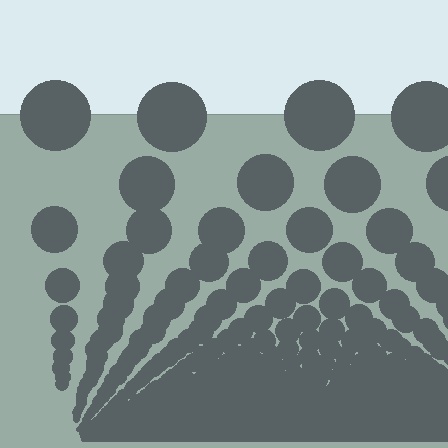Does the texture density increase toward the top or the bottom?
Density increases toward the bottom.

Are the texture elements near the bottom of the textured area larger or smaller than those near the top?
Smaller. The gradient is inverted — elements near the bottom are smaller and denser.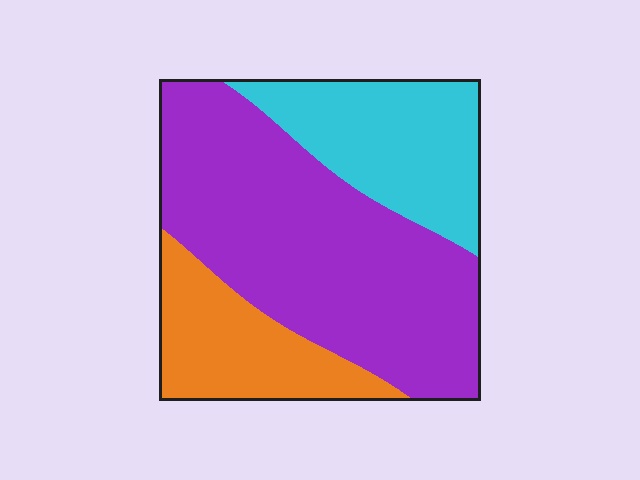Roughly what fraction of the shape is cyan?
Cyan takes up about one quarter (1/4) of the shape.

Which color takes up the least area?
Orange, at roughly 20%.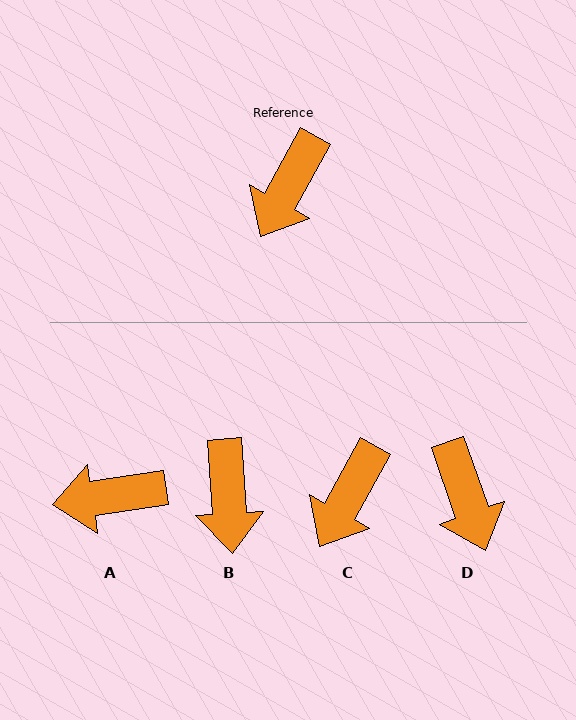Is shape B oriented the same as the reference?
No, it is off by about 33 degrees.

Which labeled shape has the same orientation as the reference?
C.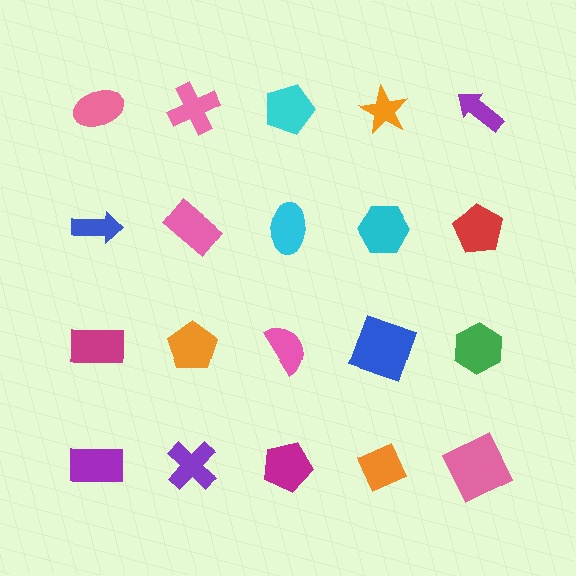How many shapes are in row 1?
5 shapes.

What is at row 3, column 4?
A blue square.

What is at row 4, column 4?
An orange diamond.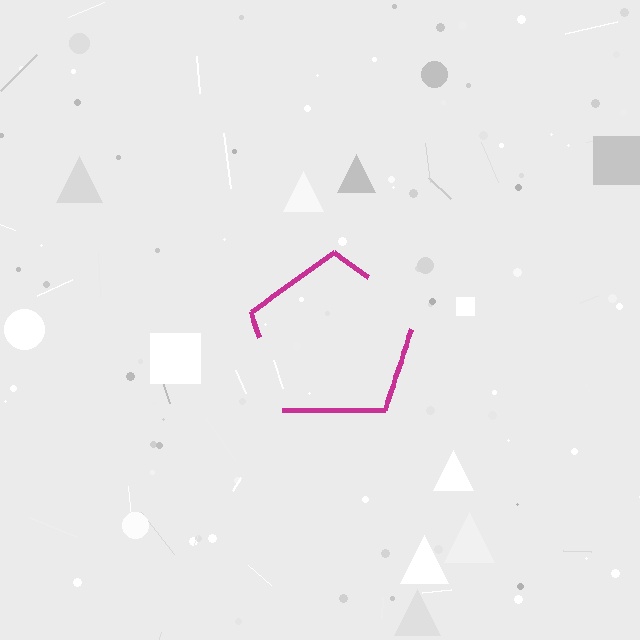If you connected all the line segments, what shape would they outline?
They would outline a pentagon.